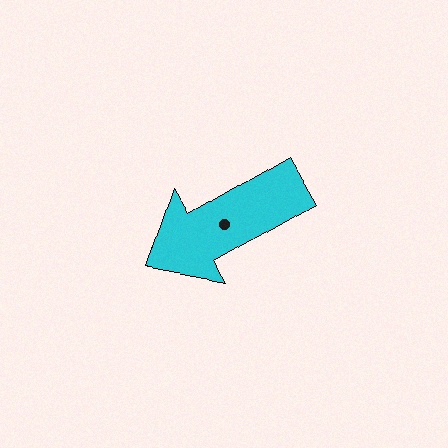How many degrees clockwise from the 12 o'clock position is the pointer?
Approximately 240 degrees.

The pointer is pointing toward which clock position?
Roughly 8 o'clock.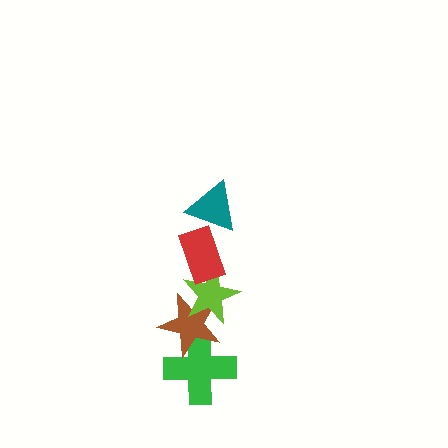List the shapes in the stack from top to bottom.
From top to bottom: the teal triangle, the red rectangle, the lime star, the brown star, the green cross.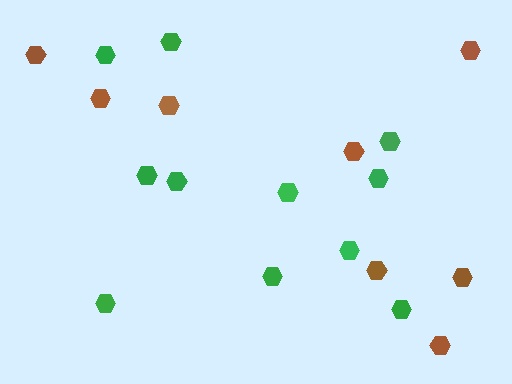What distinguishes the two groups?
There are 2 groups: one group of green hexagons (11) and one group of brown hexagons (8).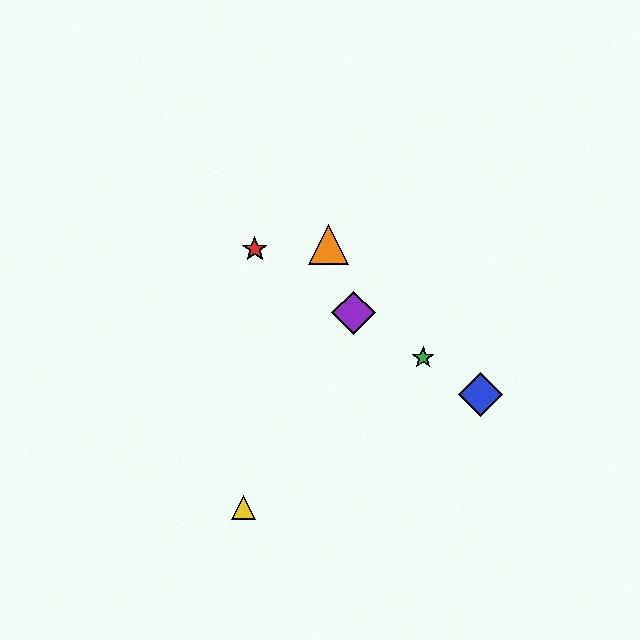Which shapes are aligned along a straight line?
The red star, the blue diamond, the green star, the purple diamond are aligned along a straight line.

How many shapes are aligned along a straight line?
4 shapes (the red star, the blue diamond, the green star, the purple diamond) are aligned along a straight line.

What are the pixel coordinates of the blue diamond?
The blue diamond is at (481, 395).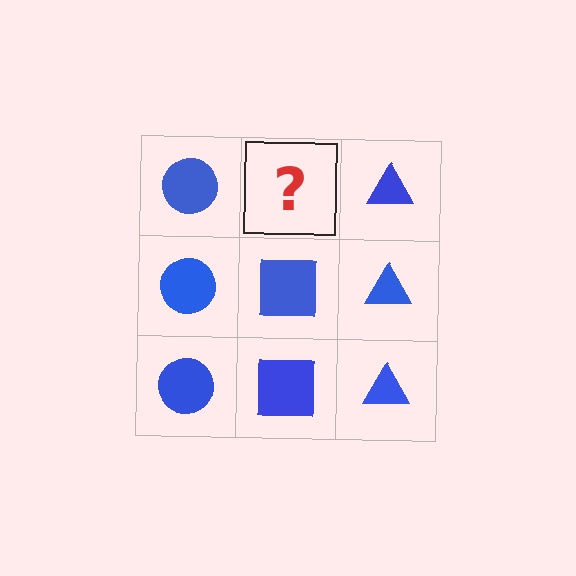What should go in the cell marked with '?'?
The missing cell should contain a blue square.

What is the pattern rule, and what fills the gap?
The rule is that each column has a consistent shape. The gap should be filled with a blue square.